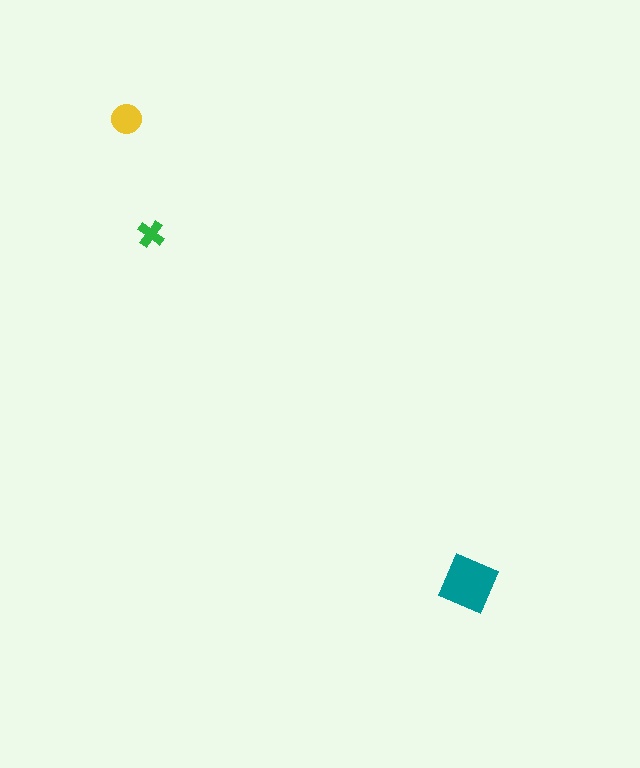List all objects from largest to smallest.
The teal diamond, the yellow circle, the green cross.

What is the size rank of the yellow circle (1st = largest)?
2nd.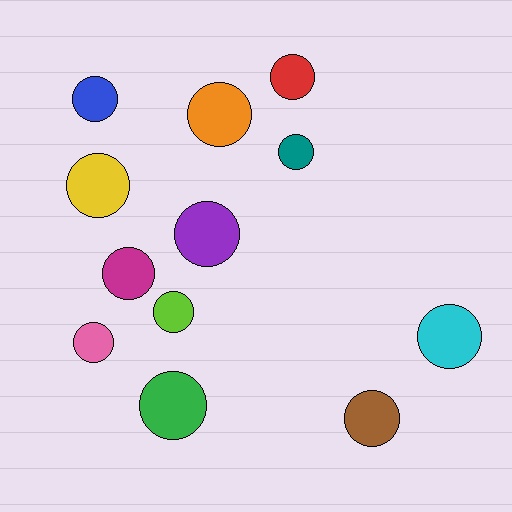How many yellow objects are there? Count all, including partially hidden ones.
There is 1 yellow object.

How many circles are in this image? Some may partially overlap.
There are 12 circles.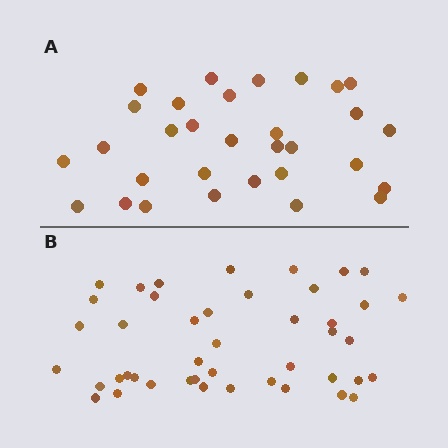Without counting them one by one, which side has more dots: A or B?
Region B (the bottom region) has more dots.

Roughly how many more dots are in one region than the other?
Region B has approximately 15 more dots than region A.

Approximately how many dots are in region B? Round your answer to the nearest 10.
About 40 dots. (The exact count is 44, which rounds to 40.)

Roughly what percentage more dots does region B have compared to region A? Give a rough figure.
About 40% more.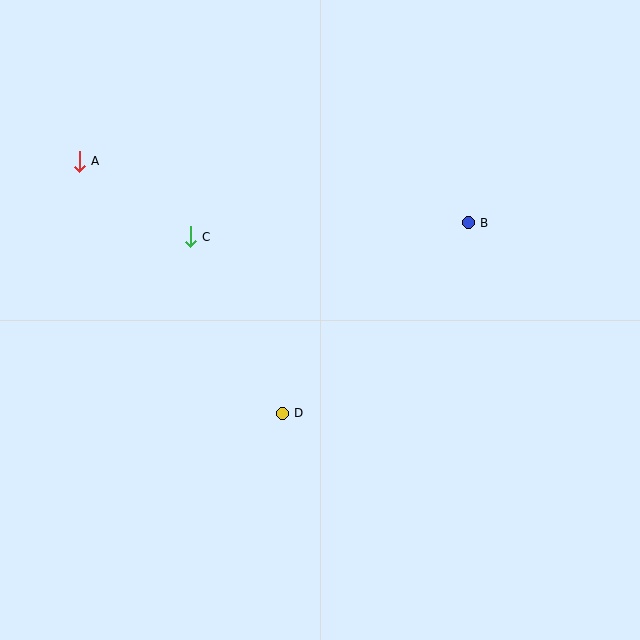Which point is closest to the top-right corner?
Point B is closest to the top-right corner.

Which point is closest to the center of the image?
Point D at (282, 413) is closest to the center.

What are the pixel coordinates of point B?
Point B is at (468, 223).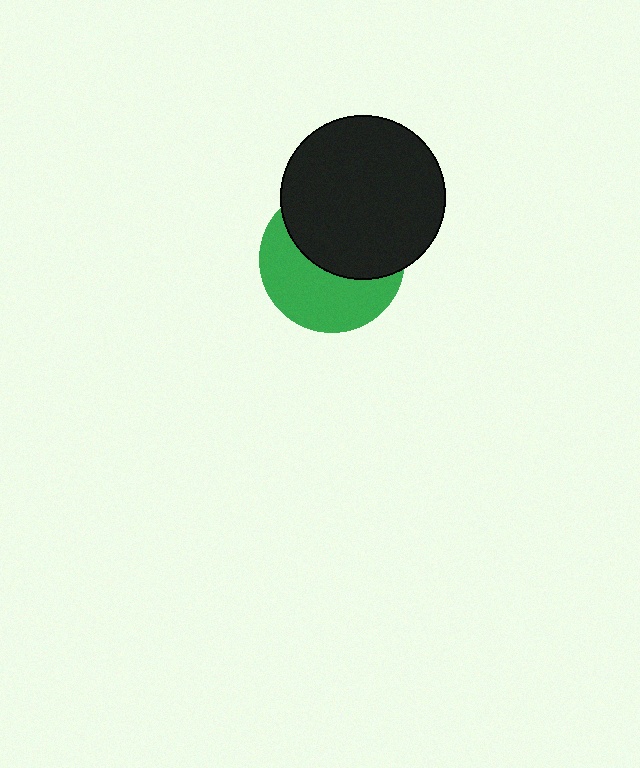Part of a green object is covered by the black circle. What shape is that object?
It is a circle.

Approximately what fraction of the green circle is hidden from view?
Roughly 51% of the green circle is hidden behind the black circle.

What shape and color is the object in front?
The object in front is a black circle.